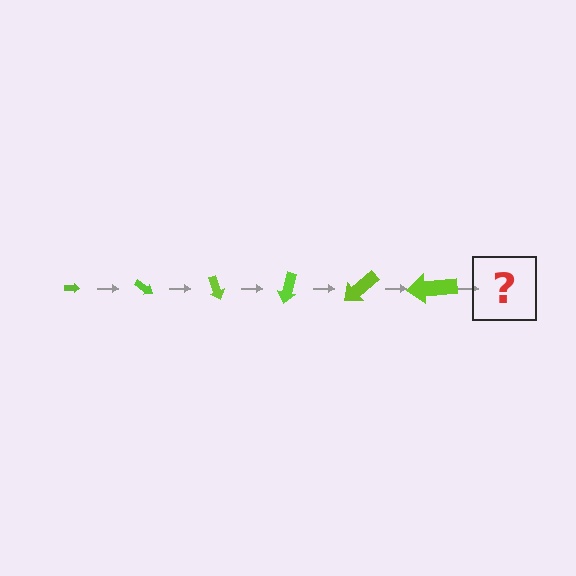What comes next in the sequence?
The next element should be an arrow, larger than the previous one and rotated 210 degrees from the start.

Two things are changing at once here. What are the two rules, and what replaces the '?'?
The two rules are that the arrow grows larger each step and it rotates 35 degrees each step. The '?' should be an arrow, larger than the previous one and rotated 210 degrees from the start.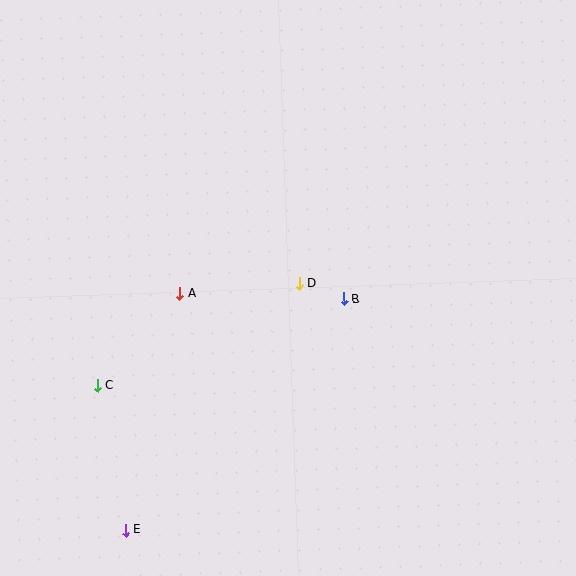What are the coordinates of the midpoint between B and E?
The midpoint between B and E is at (235, 414).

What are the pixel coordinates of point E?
Point E is at (125, 530).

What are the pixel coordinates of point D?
Point D is at (299, 283).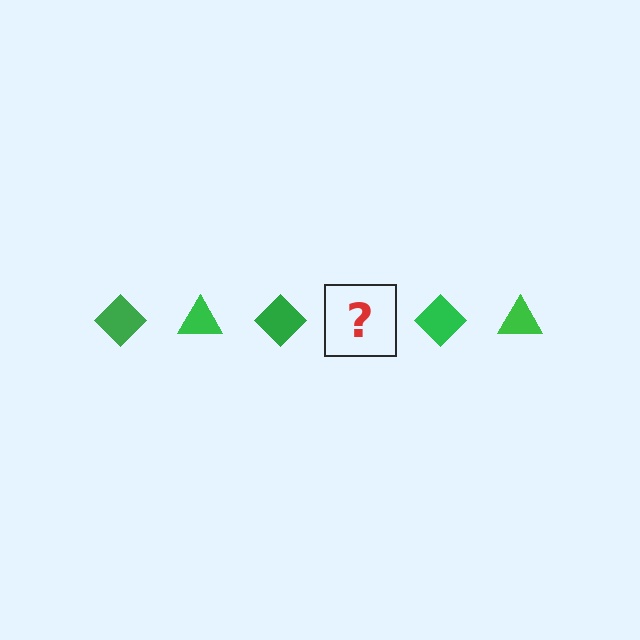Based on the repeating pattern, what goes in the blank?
The blank should be a green triangle.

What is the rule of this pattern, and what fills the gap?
The rule is that the pattern cycles through diamond, triangle shapes in green. The gap should be filled with a green triangle.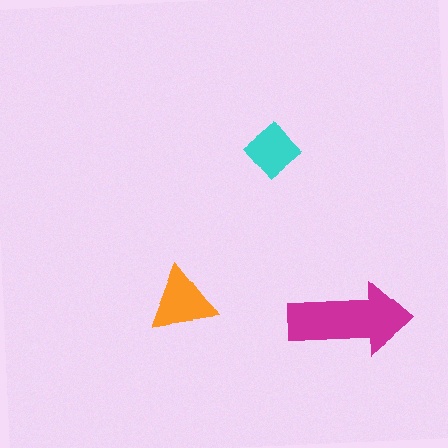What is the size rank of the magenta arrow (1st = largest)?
1st.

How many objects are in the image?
There are 3 objects in the image.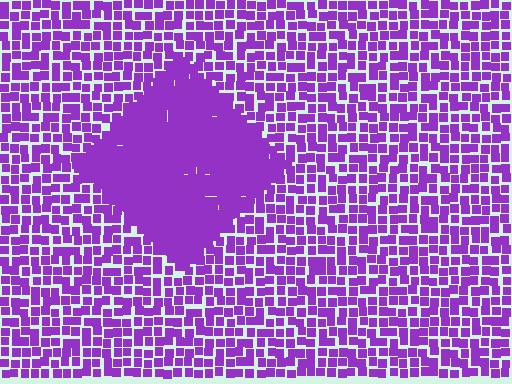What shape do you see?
I see a diamond.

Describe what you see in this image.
The image contains small purple elements arranged at two different densities. A diamond-shaped region is visible where the elements are more densely packed than the surrounding area.